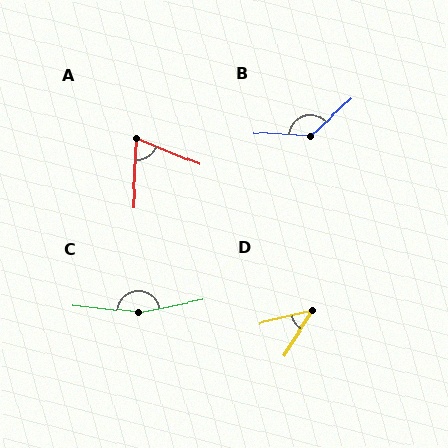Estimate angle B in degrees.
Approximately 135 degrees.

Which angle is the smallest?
D, at approximately 43 degrees.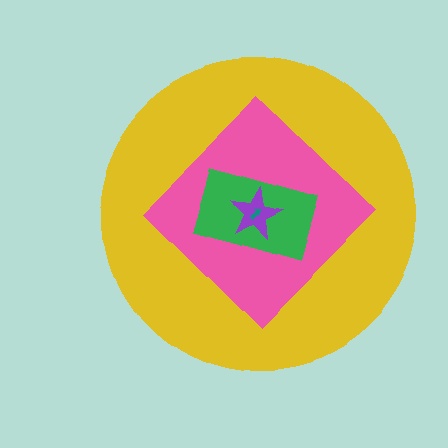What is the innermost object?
The teal arrow.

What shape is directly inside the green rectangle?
The purple star.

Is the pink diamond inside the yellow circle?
Yes.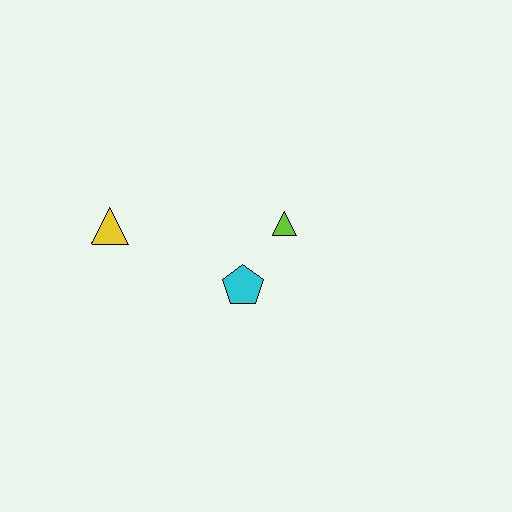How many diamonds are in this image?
There are no diamonds.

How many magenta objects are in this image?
There are no magenta objects.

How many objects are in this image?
There are 3 objects.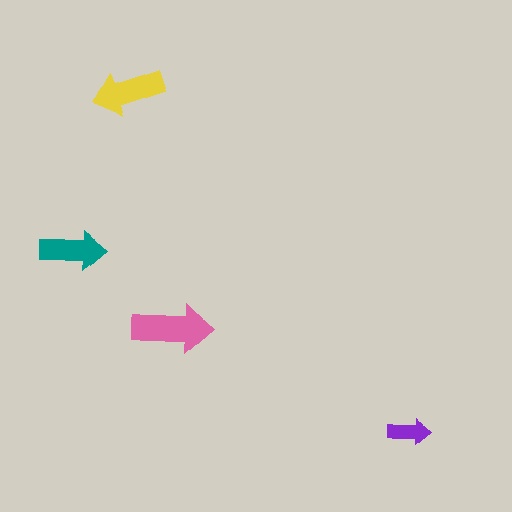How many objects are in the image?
There are 4 objects in the image.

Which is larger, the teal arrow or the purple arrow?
The teal one.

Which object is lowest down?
The purple arrow is bottommost.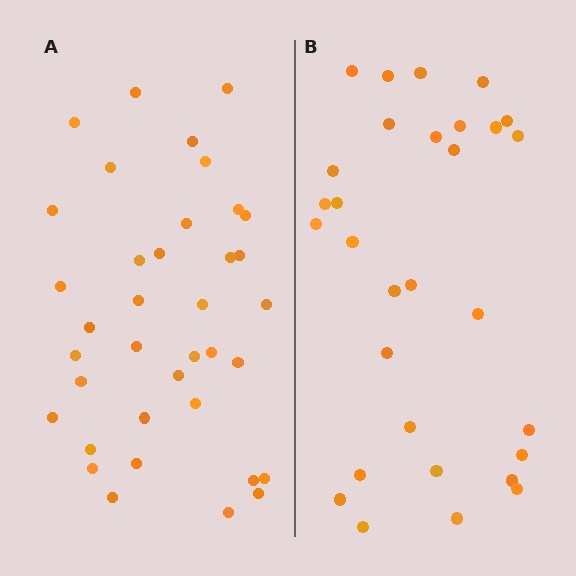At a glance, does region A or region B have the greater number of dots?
Region A (the left region) has more dots.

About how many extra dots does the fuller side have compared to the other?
Region A has roughly 8 or so more dots than region B.